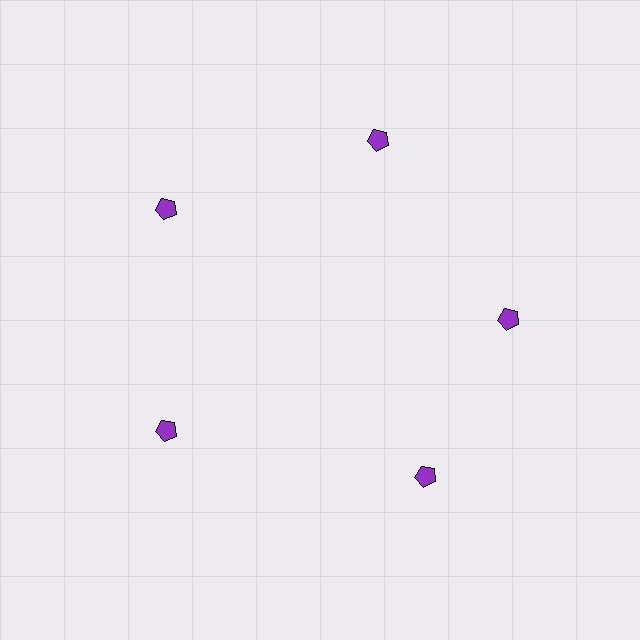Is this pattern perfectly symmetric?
No. The 5 purple pentagons are arranged in a ring, but one element near the 5 o'clock position is rotated out of alignment along the ring, breaking the 5-fold rotational symmetry.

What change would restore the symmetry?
The symmetry would be restored by rotating it back into even spacing with its neighbors so that all 5 pentagons sit at equal angles and equal distance from the center.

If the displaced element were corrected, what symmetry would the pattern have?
It would have 5-fold rotational symmetry — the pattern would map onto itself every 72 degrees.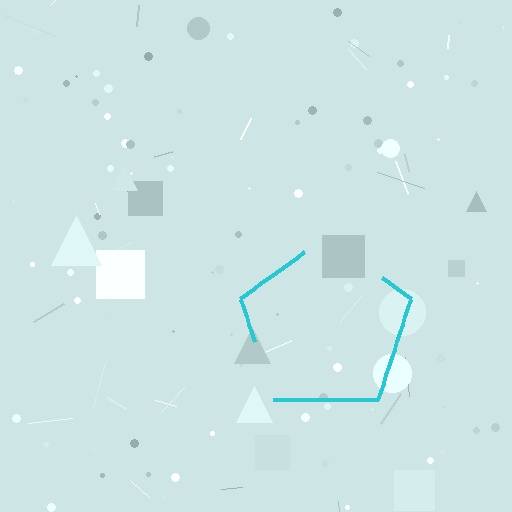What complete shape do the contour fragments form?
The contour fragments form a pentagon.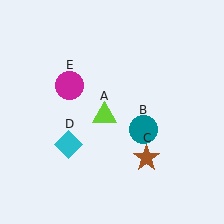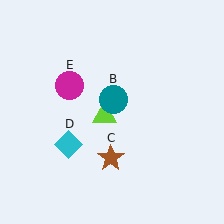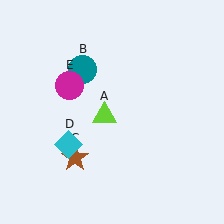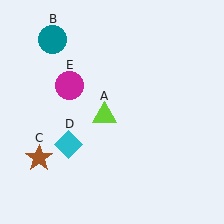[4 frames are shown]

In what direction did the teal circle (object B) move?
The teal circle (object B) moved up and to the left.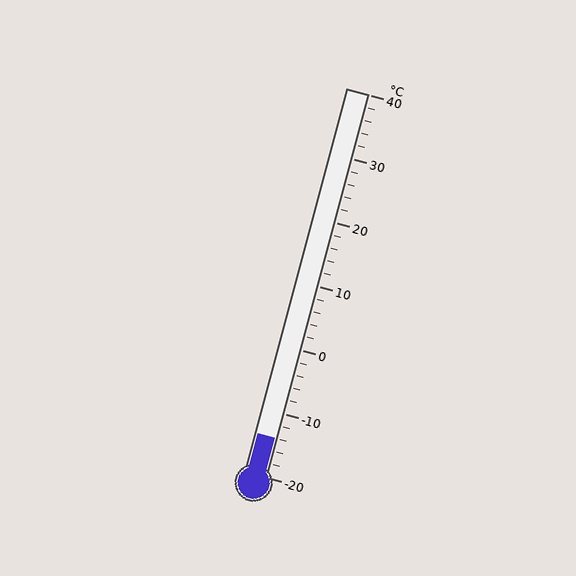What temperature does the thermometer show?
The thermometer shows approximately -14°C.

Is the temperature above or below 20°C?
The temperature is below 20°C.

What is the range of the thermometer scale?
The thermometer scale ranges from -20°C to 40°C.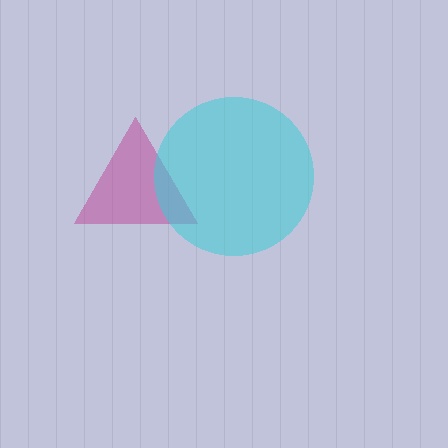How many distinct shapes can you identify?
There are 2 distinct shapes: a magenta triangle, a cyan circle.